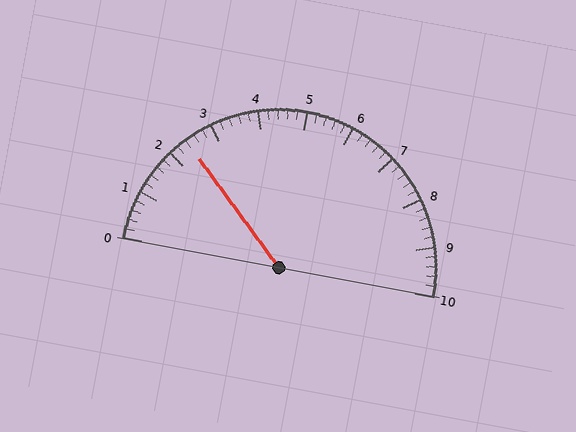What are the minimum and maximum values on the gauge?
The gauge ranges from 0 to 10.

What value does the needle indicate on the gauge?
The needle indicates approximately 2.4.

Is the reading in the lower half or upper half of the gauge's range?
The reading is in the lower half of the range (0 to 10).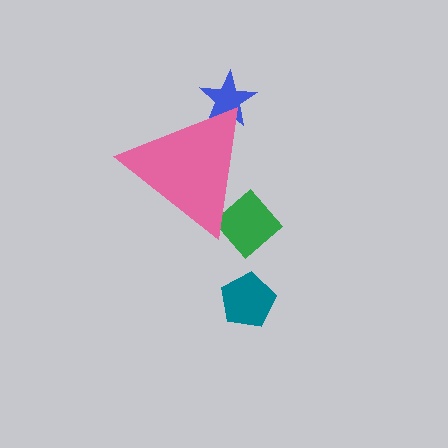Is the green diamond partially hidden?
Yes, the green diamond is partially hidden behind the pink triangle.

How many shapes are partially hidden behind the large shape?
2 shapes are partially hidden.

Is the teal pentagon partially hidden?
No, the teal pentagon is fully visible.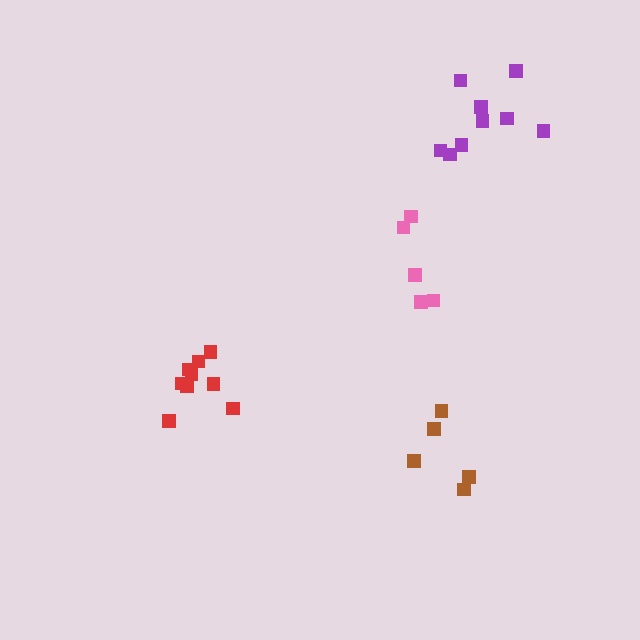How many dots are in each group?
Group 1: 5 dots, Group 2: 5 dots, Group 3: 9 dots, Group 4: 9 dots (28 total).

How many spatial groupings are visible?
There are 4 spatial groupings.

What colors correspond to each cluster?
The clusters are colored: pink, brown, purple, red.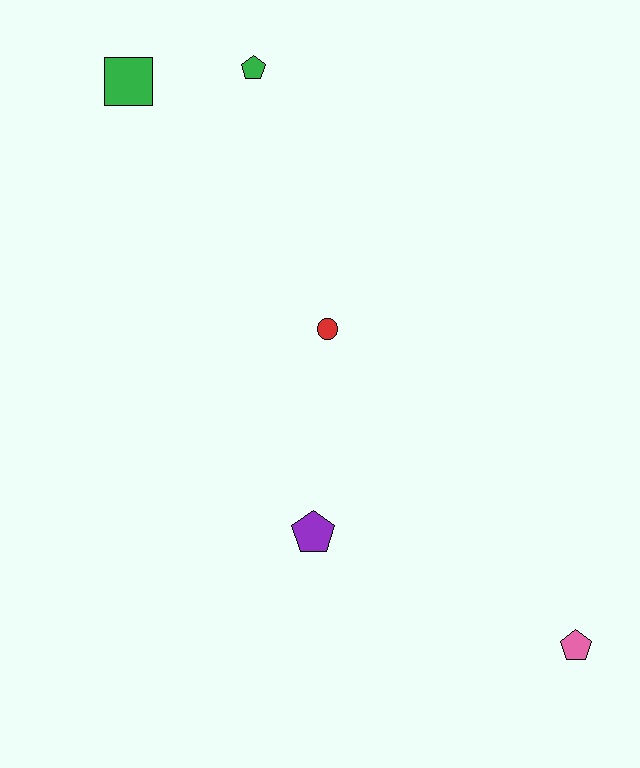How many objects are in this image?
There are 5 objects.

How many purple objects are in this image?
There is 1 purple object.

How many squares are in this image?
There is 1 square.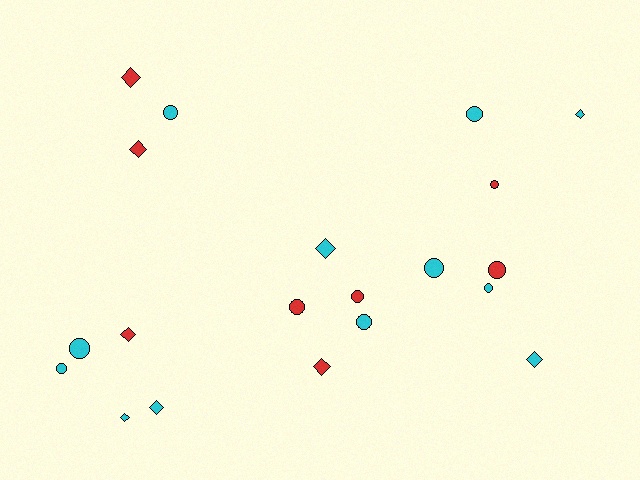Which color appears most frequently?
Cyan, with 12 objects.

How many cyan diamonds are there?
There are 5 cyan diamonds.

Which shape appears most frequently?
Circle, with 11 objects.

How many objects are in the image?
There are 20 objects.